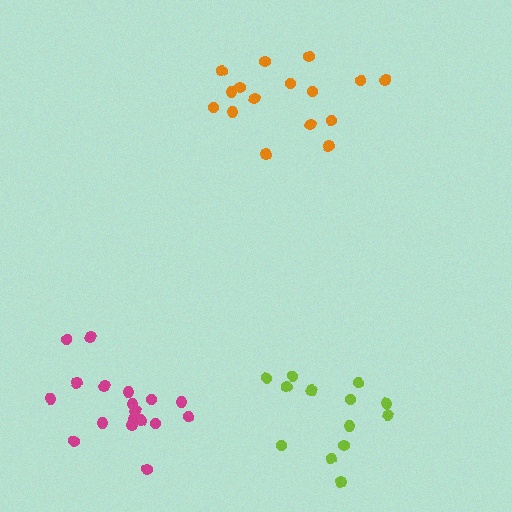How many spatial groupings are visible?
There are 3 spatial groupings.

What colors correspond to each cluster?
The clusters are colored: lime, magenta, orange.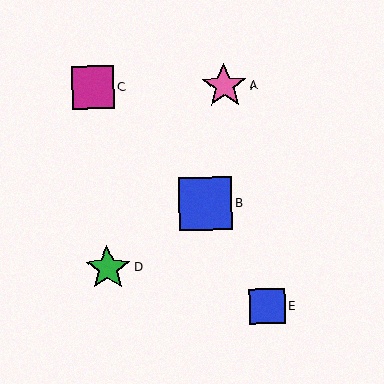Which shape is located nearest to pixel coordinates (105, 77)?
The magenta square (labeled C) at (93, 87) is nearest to that location.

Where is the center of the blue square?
The center of the blue square is at (267, 307).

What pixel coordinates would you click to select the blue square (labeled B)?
Click at (206, 203) to select the blue square B.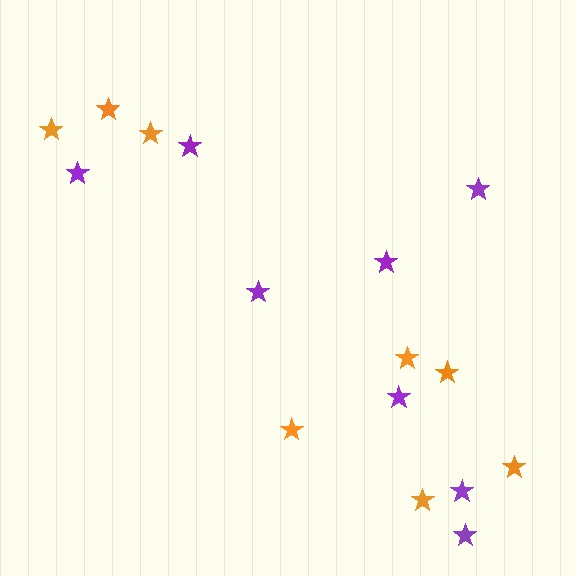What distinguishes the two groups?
There are 2 groups: one group of orange stars (8) and one group of purple stars (8).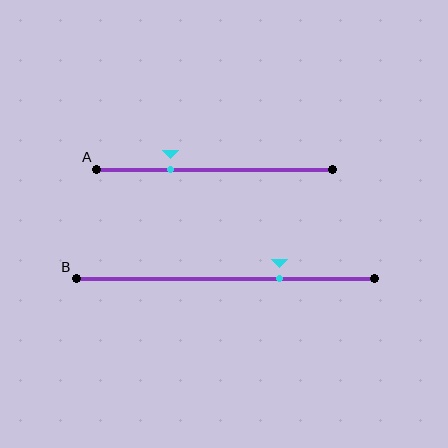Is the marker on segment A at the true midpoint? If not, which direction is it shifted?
No, the marker on segment A is shifted to the left by about 19% of the segment length.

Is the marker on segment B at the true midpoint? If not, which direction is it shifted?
No, the marker on segment B is shifted to the right by about 18% of the segment length.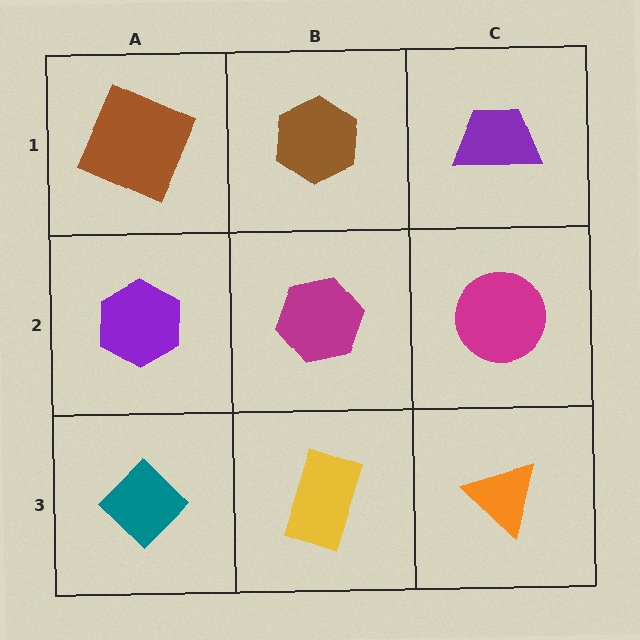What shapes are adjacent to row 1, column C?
A magenta circle (row 2, column C), a brown hexagon (row 1, column B).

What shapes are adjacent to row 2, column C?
A purple trapezoid (row 1, column C), an orange triangle (row 3, column C), a magenta hexagon (row 2, column B).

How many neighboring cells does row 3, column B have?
3.